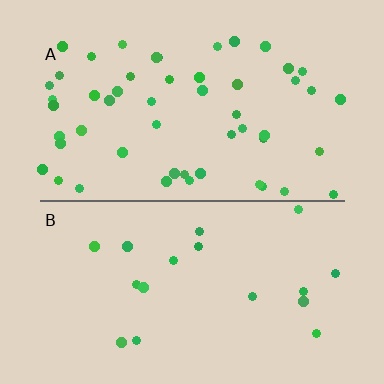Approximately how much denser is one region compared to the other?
Approximately 2.9× — region A over region B.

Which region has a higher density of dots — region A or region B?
A (the top).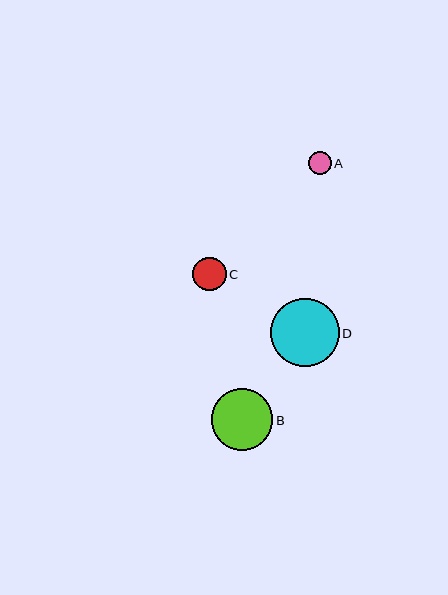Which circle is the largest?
Circle D is the largest with a size of approximately 68 pixels.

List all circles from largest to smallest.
From largest to smallest: D, B, C, A.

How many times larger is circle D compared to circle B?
Circle D is approximately 1.1 times the size of circle B.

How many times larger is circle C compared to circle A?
Circle C is approximately 1.5 times the size of circle A.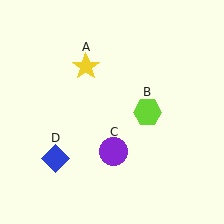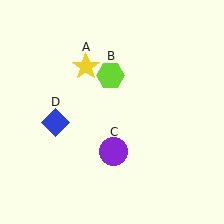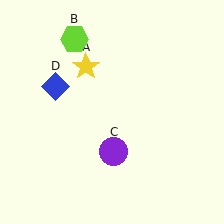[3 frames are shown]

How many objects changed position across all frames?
2 objects changed position: lime hexagon (object B), blue diamond (object D).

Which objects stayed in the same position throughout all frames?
Yellow star (object A) and purple circle (object C) remained stationary.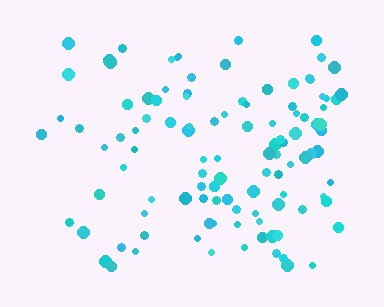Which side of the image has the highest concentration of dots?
The right.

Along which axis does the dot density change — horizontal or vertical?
Horizontal.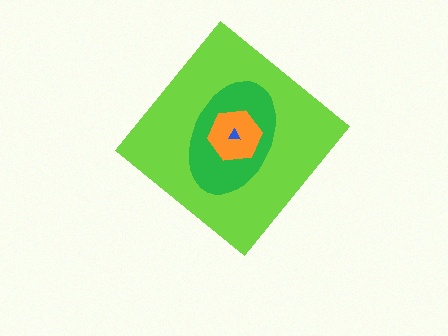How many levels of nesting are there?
4.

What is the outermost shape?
The lime diamond.